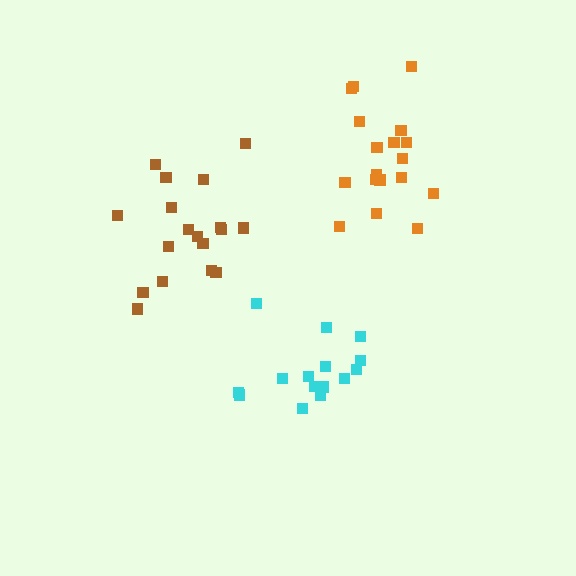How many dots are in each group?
Group 1: 18 dots, Group 2: 15 dots, Group 3: 18 dots (51 total).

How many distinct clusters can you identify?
There are 3 distinct clusters.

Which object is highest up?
The orange cluster is topmost.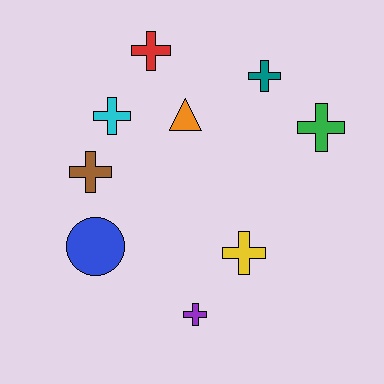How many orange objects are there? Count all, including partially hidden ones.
There is 1 orange object.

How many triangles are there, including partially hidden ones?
There is 1 triangle.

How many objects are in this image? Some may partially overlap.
There are 9 objects.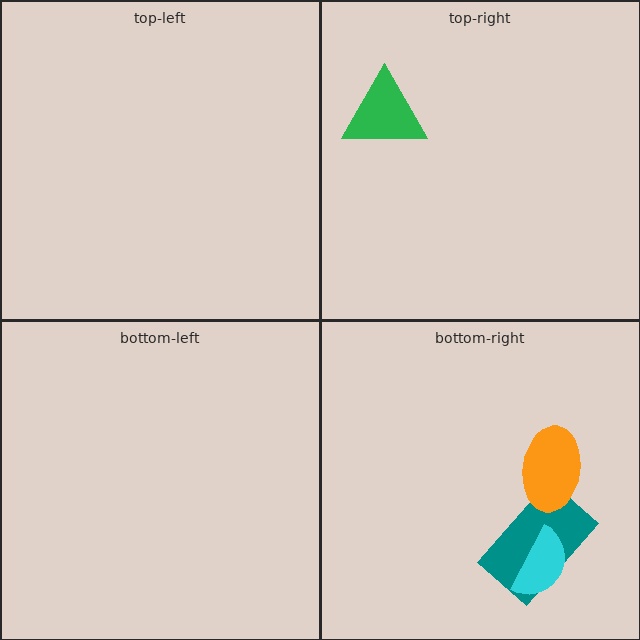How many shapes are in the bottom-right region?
3.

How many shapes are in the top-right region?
1.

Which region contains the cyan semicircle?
The bottom-right region.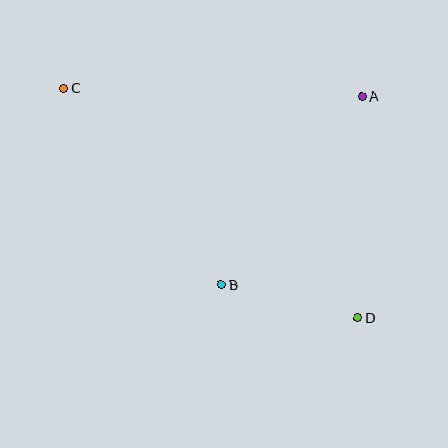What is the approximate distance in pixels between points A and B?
The distance between A and B is approximately 235 pixels.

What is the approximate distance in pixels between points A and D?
The distance between A and D is approximately 221 pixels.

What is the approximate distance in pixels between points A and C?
The distance between A and C is approximately 298 pixels.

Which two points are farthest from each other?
Points C and D are farthest from each other.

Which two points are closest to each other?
Points B and D are closest to each other.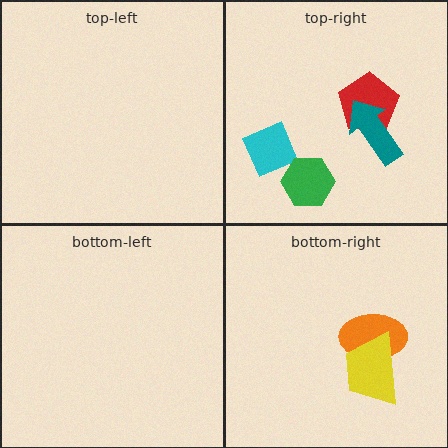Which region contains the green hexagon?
The top-right region.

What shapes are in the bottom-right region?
The orange ellipse, the yellow trapezoid.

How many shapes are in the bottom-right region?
2.